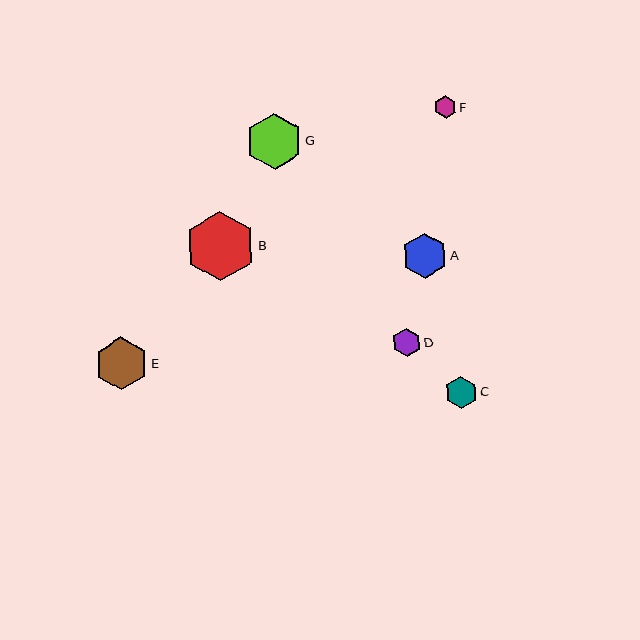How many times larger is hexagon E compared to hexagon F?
Hexagon E is approximately 2.3 times the size of hexagon F.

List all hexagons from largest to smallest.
From largest to smallest: B, G, E, A, C, D, F.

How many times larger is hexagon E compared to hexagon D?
Hexagon E is approximately 1.9 times the size of hexagon D.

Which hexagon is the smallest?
Hexagon F is the smallest with a size of approximately 22 pixels.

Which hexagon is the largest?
Hexagon B is the largest with a size of approximately 70 pixels.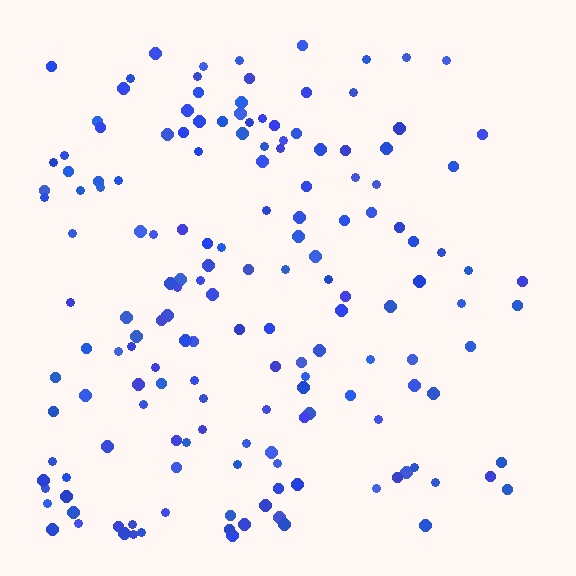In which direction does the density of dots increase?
From right to left, with the left side densest.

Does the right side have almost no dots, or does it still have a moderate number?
Still a moderate number, just noticeably fewer than the left.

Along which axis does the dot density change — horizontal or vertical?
Horizontal.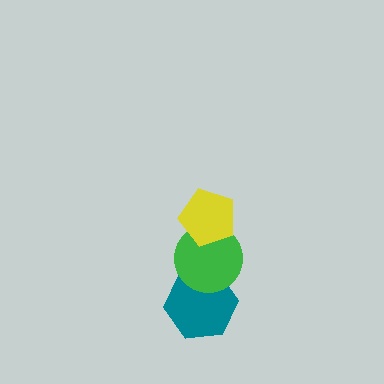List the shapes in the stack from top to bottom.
From top to bottom: the yellow pentagon, the green circle, the teal hexagon.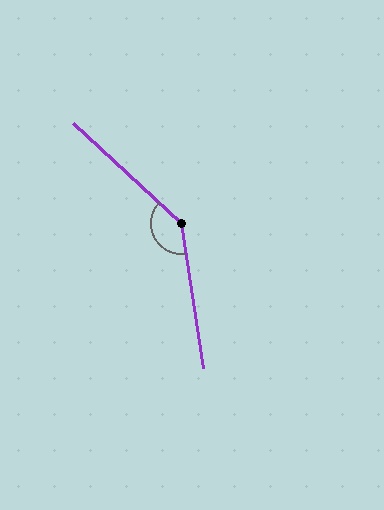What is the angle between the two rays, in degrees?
Approximately 141 degrees.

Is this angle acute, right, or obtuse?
It is obtuse.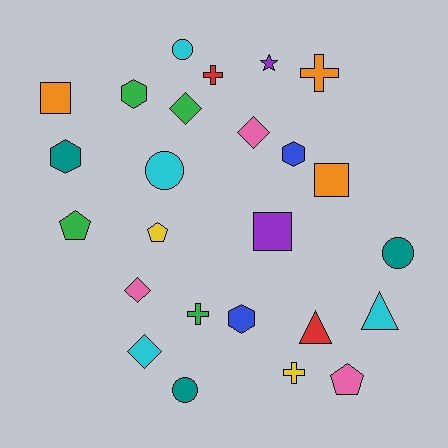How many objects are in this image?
There are 25 objects.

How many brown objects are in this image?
There are no brown objects.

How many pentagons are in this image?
There are 3 pentagons.